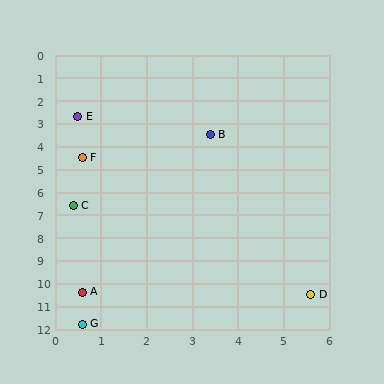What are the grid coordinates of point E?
Point E is at approximately (0.5, 2.7).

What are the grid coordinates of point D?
Point D is at approximately (5.6, 10.5).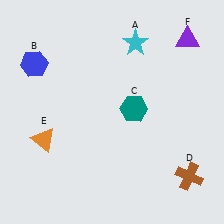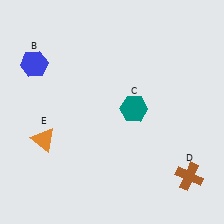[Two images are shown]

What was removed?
The purple triangle (F), the cyan star (A) were removed in Image 2.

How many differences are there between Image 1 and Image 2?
There are 2 differences between the two images.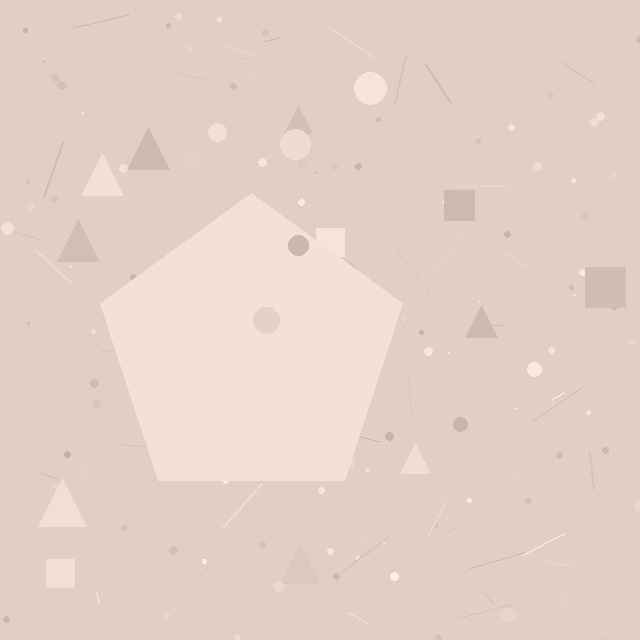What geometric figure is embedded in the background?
A pentagon is embedded in the background.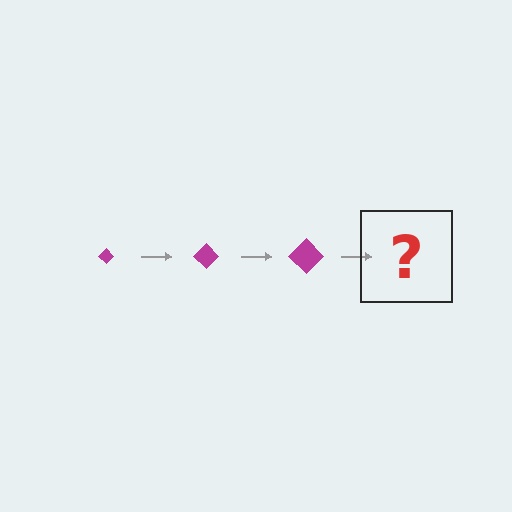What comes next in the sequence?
The next element should be a magenta diamond, larger than the previous one.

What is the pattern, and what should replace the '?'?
The pattern is that the diamond gets progressively larger each step. The '?' should be a magenta diamond, larger than the previous one.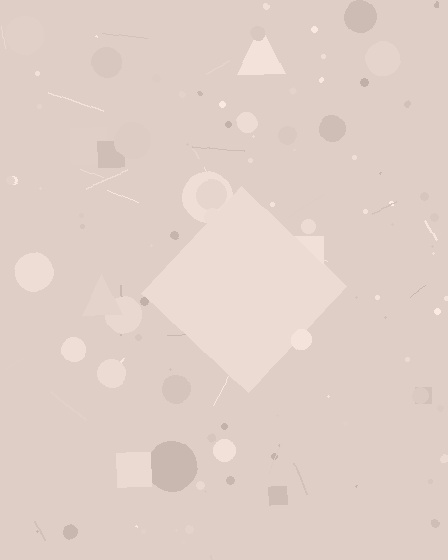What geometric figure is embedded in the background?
A diamond is embedded in the background.